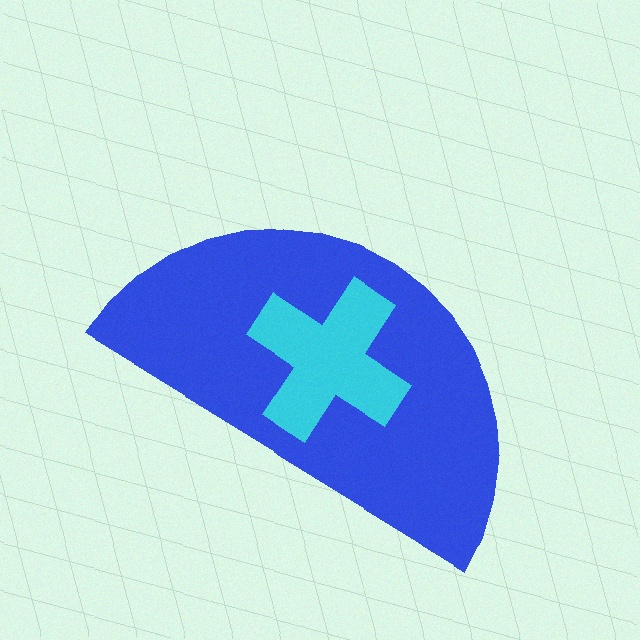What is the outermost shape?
The blue semicircle.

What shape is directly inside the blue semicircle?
The cyan cross.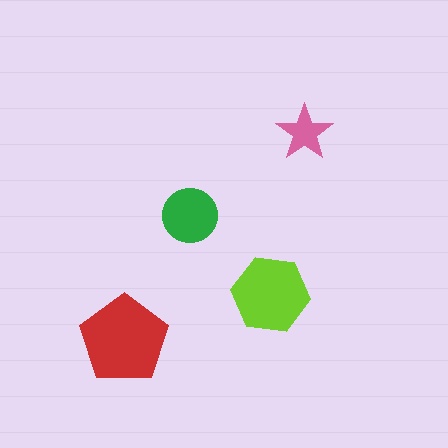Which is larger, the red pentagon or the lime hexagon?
The red pentagon.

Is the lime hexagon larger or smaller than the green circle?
Larger.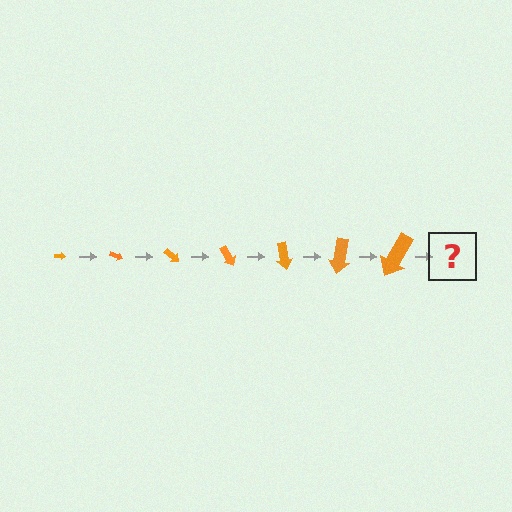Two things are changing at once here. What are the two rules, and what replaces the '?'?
The two rules are that the arrow grows larger each step and it rotates 20 degrees each step. The '?' should be an arrow, larger than the previous one and rotated 140 degrees from the start.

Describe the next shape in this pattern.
It should be an arrow, larger than the previous one and rotated 140 degrees from the start.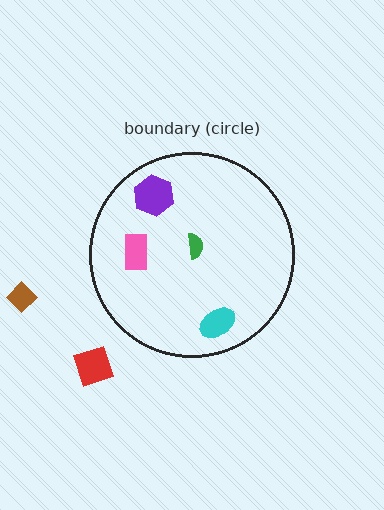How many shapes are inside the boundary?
4 inside, 2 outside.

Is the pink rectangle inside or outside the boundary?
Inside.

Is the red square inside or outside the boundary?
Outside.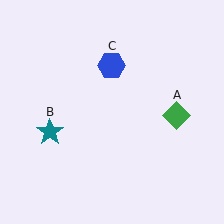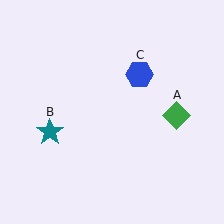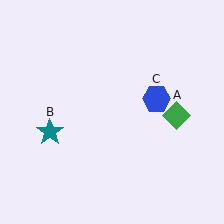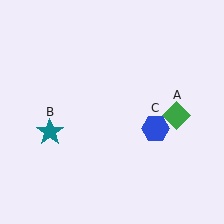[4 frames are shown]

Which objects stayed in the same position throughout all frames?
Green diamond (object A) and teal star (object B) remained stationary.